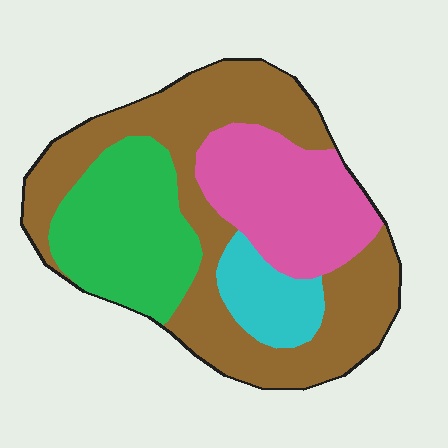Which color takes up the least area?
Cyan, at roughly 10%.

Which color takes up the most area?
Brown, at roughly 45%.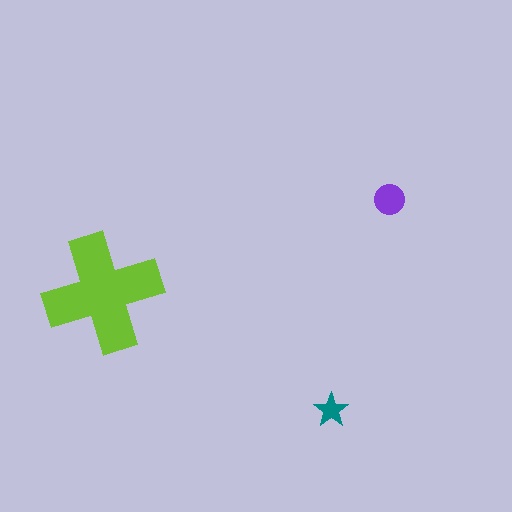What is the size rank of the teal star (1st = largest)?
3rd.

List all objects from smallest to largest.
The teal star, the purple circle, the lime cross.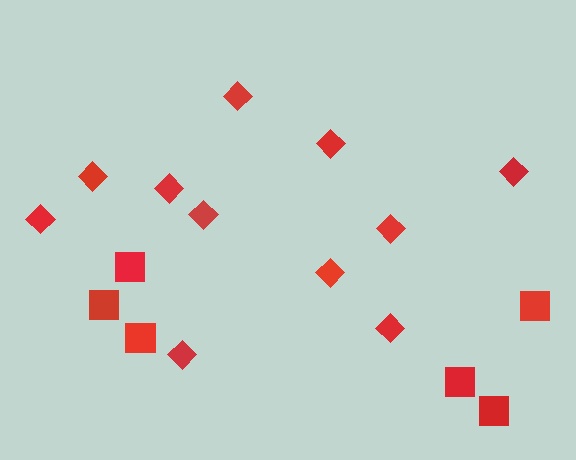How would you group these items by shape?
There are 2 groups: one group of squares (6) and one group of diamonds (11).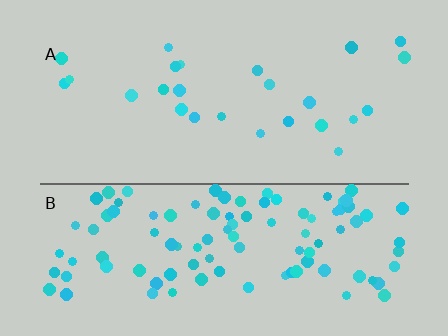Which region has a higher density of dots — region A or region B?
B (the bottom).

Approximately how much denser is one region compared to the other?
Approximately 4.2× — region B over region A.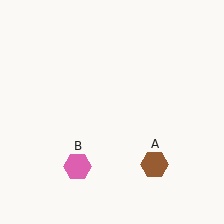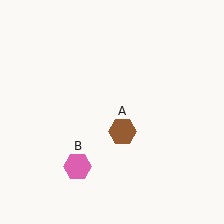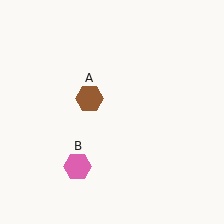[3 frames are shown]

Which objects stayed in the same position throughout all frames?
Pink hexagon (object B) remained stationary.